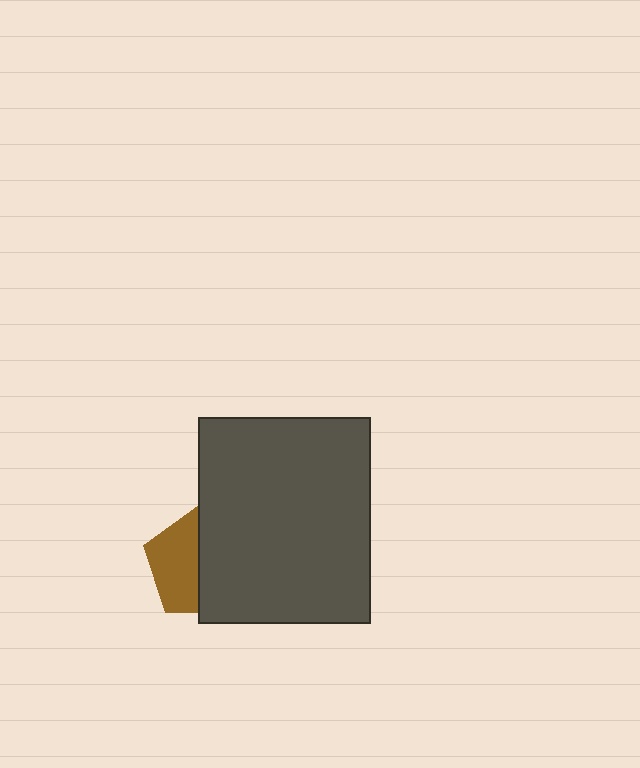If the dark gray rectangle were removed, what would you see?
You would see the complete brown pentagon.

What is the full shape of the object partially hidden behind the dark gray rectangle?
The partially hidden object is a brown pentagon.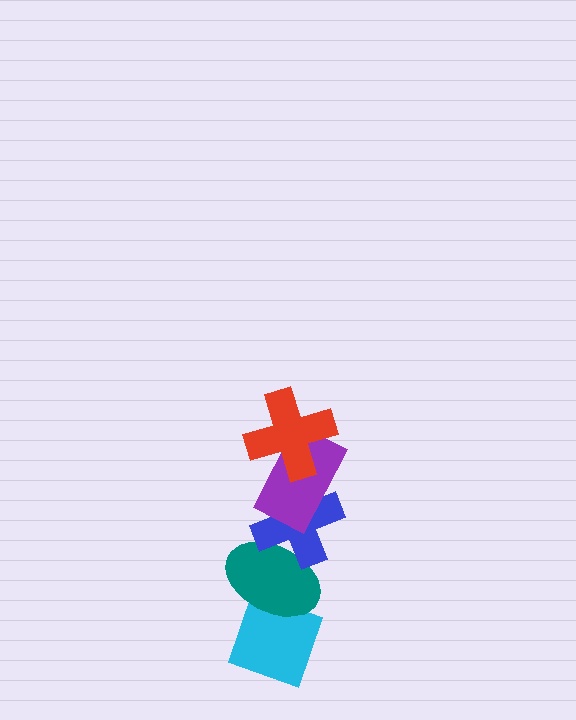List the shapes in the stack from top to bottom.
From top to bottom: the red cross, the purple rectangle, the blue cross, the teal ellipse, the cyan diamond.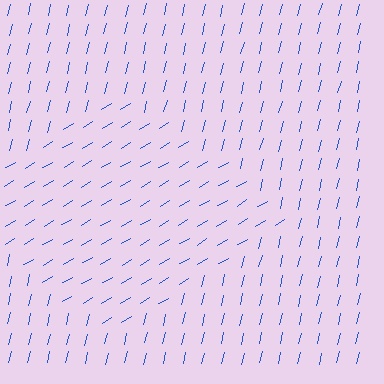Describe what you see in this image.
The image is filled with small blue line segments. A diamond region in the image has lines oriented differently from the surrounding lines, creating a visible texture boundary.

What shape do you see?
I see a diamond.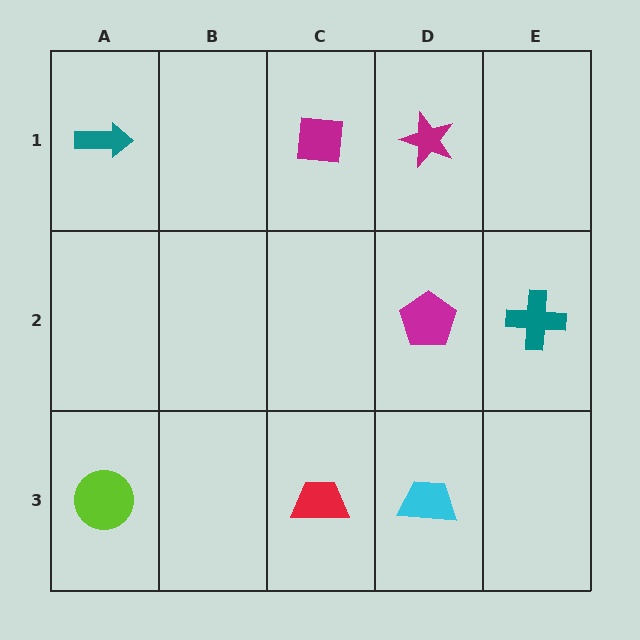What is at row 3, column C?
A red trapezoid.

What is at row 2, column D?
A magenta pentagon.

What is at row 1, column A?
A teal arrow.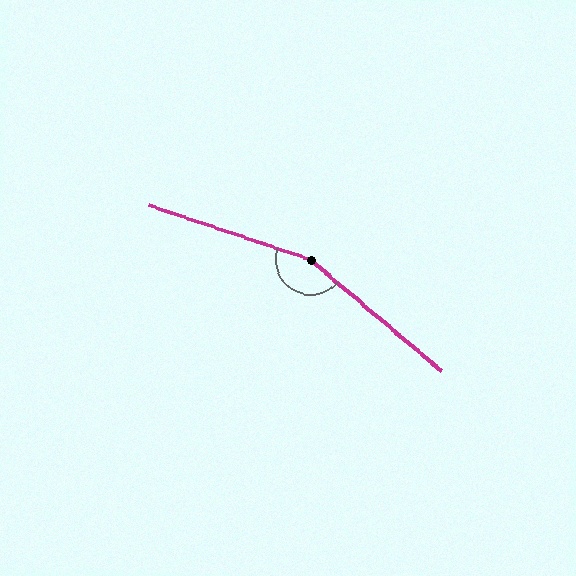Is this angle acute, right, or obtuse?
It is obtuse.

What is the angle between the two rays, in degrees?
Approximately 158 degrees.